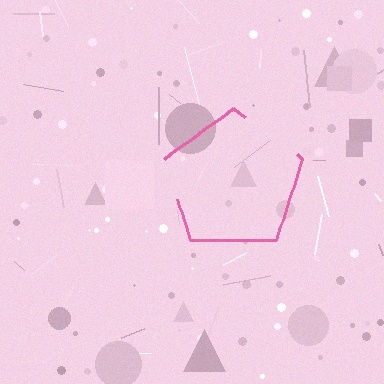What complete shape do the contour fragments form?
The contour fragments form a pentagon.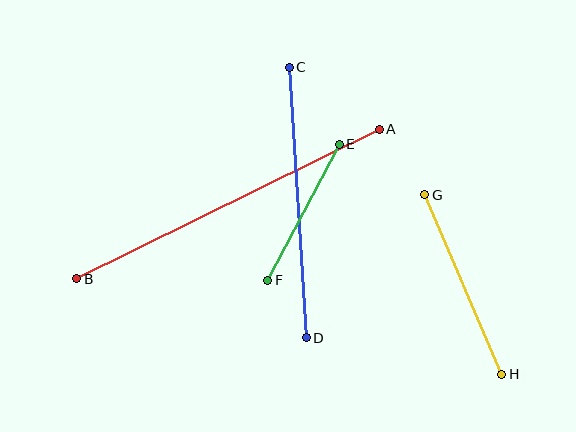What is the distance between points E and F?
The distance is approximately 153 pixels.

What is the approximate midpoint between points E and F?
The midpoint is at approximately (304, 212) pixels.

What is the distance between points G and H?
The distance is approximately 195 pixels.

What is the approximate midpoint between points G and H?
The midpoint is at approximately (463, 285) pixels.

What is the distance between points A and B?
The distance is approximately 337 pixels.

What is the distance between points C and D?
The distance is approximately 271 pixels.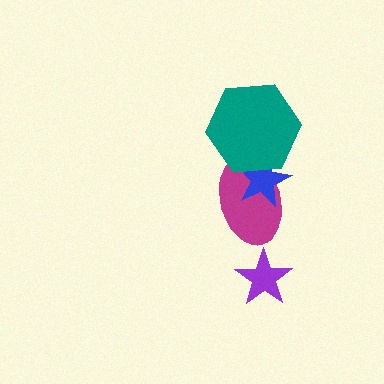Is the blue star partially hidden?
Yes, it is partially covered by another shape.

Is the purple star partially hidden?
No, no other shape covers it.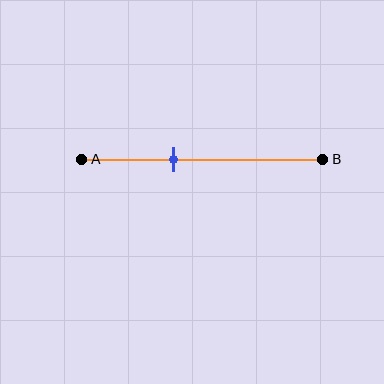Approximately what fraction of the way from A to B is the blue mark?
The blue mark is approximately 40% of the way from A to B.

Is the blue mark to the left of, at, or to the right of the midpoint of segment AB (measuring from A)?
The blue mark is to the left of the midpoint of segment AB.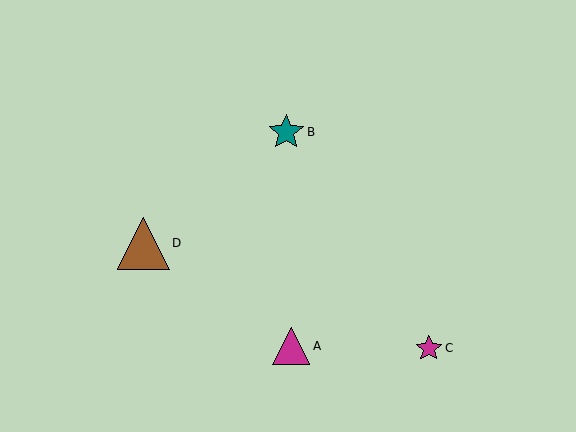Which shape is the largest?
The brown triangle (labeled D) is the largest.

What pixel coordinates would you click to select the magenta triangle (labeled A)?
Click at (291, 346) to select the magenta triangle A.